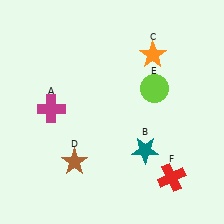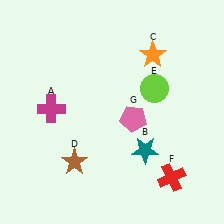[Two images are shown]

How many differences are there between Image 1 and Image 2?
There is 1 difference between the two images.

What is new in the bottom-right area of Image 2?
A pink pentagon (G) was added in the bottom-right area of Image 2.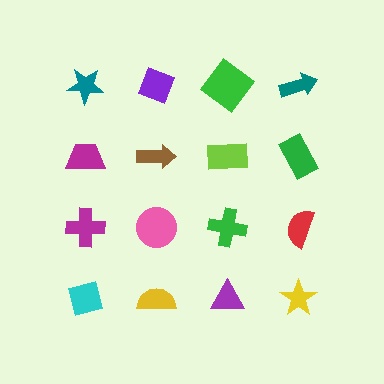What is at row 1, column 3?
A green diamond.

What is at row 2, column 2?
A brown arrow.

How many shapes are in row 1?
4 shapes.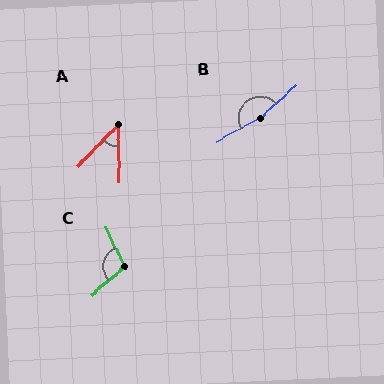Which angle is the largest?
B, at approximately 167 degrees.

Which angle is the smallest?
A, at approximately 45 degrees.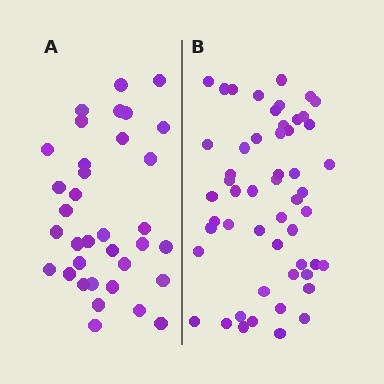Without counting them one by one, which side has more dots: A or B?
Region B (the right region) has more dots.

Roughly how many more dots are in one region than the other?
Region B has approximately 20 more dots than region A.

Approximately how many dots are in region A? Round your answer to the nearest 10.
About 40 dots. (The exact count is 35, which rounds to 40.)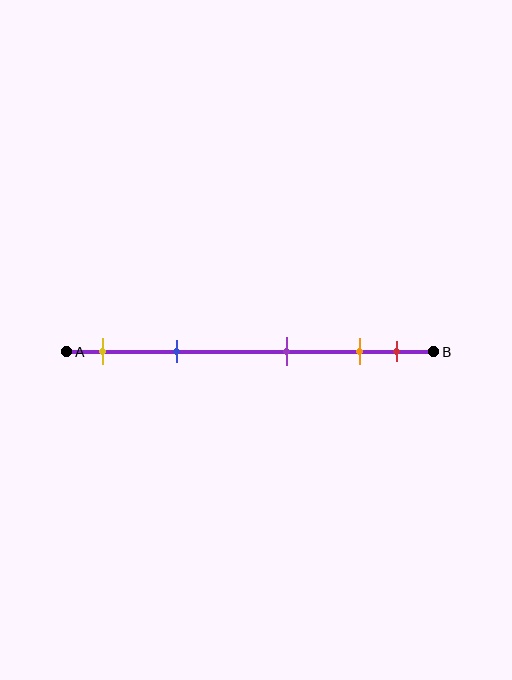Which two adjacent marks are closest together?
The orange and red marks are the closest adjacent pair.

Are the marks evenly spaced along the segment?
No, the marks are not evenly spaced.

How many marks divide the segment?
There are 5 marks dividing the segment.